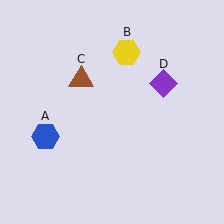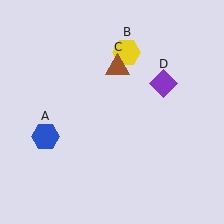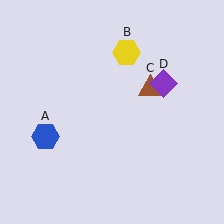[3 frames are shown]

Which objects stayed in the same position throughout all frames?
Blue hexagon (object A) and yellow hexagon (object B) and purple diamond (object D) remained stationary.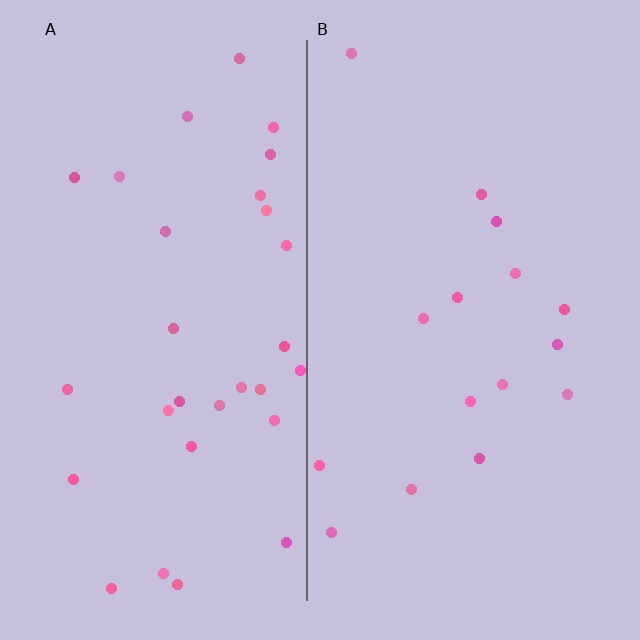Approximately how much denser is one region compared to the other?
Approximately 1.9× — region A over region B.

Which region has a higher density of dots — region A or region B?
A (the left).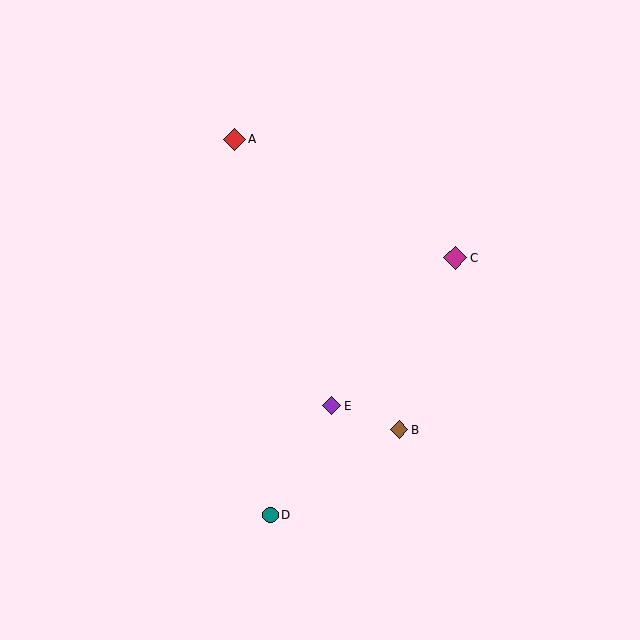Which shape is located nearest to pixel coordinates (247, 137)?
The red diamond (labeled A) at (235, 139) is nearest to that location.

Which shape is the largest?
The magenta diamond (labeled C) is the largest.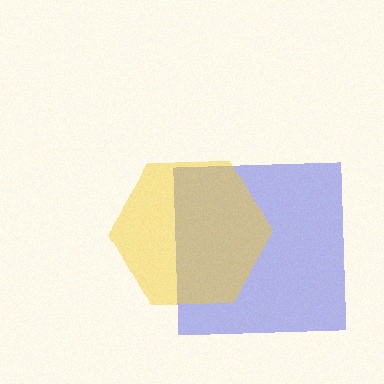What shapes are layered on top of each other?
The layered shapes are: a blue square, a yellow hexagon.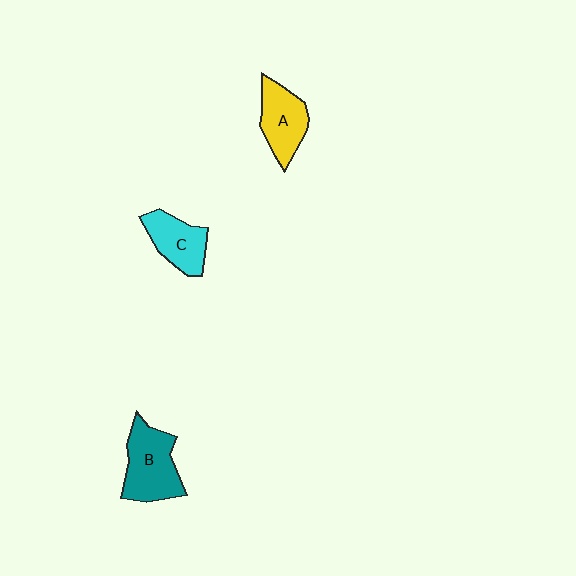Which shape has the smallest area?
Shape C (cyan).